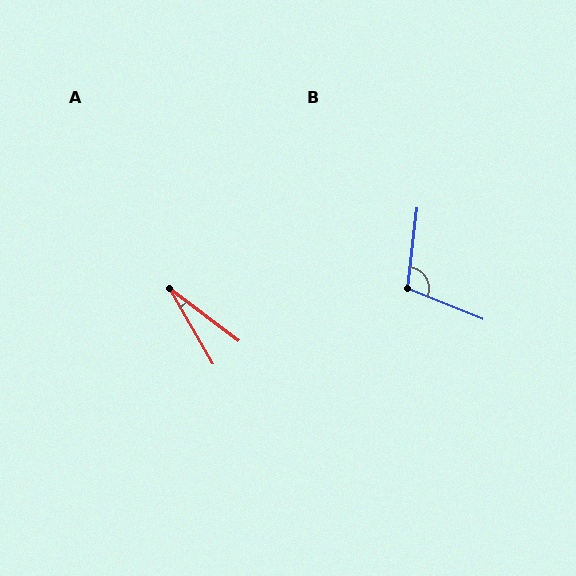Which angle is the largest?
B, at approximately 106 degrees.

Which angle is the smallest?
A, at approximately 22 degrees.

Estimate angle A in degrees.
Approximately 22 degrees.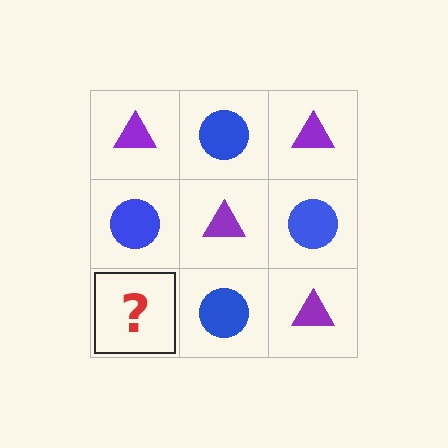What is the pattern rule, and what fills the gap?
The rule is that it alternates purple triangle and blue circle in a checkerboard pattern. The gap should be filled with a purple triangle.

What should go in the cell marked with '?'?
The missing cell should contain a purple triangle.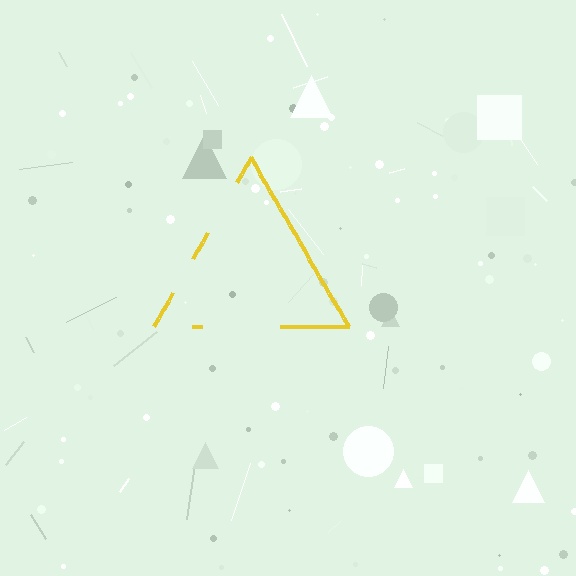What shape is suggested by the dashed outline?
The dashed outline suggests a triangle.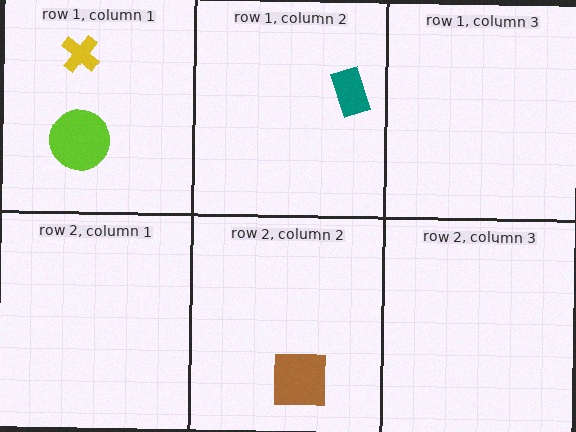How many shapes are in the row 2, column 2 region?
1.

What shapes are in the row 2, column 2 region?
The brown square.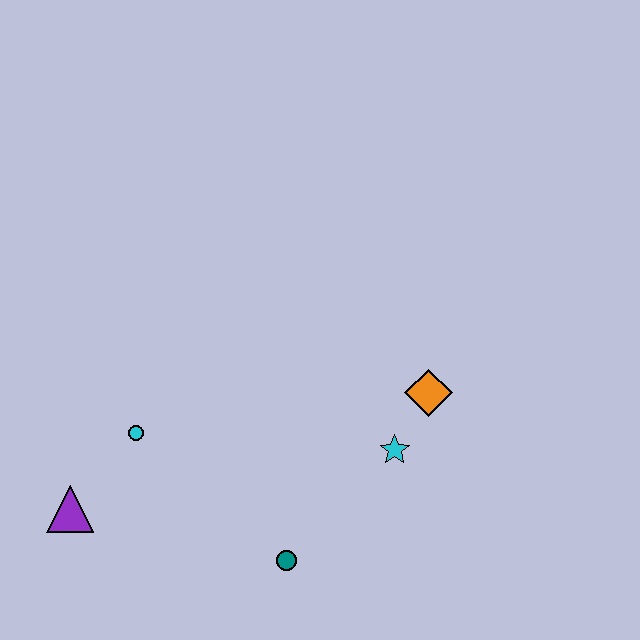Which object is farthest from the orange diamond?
The purple triangle is farthest from the orange diamond.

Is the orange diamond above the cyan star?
Yes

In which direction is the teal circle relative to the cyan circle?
The teal circle is to the right of the cyan circle.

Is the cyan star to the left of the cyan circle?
No